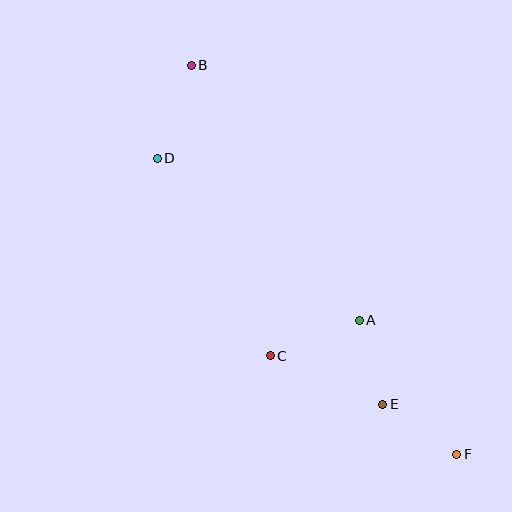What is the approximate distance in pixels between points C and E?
The distance between C and E is approximately 123 pixels.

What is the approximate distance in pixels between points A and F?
The distance between A and F is approximately 166 pixels.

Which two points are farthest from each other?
Points B and F are farthest from each other.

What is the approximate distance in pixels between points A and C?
The distance between A and C is approximately 96 pixels.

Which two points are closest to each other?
Points A and E are closest to each other.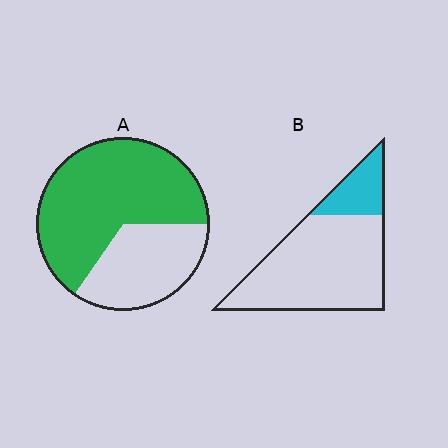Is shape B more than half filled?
No.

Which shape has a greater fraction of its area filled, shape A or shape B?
Shape A.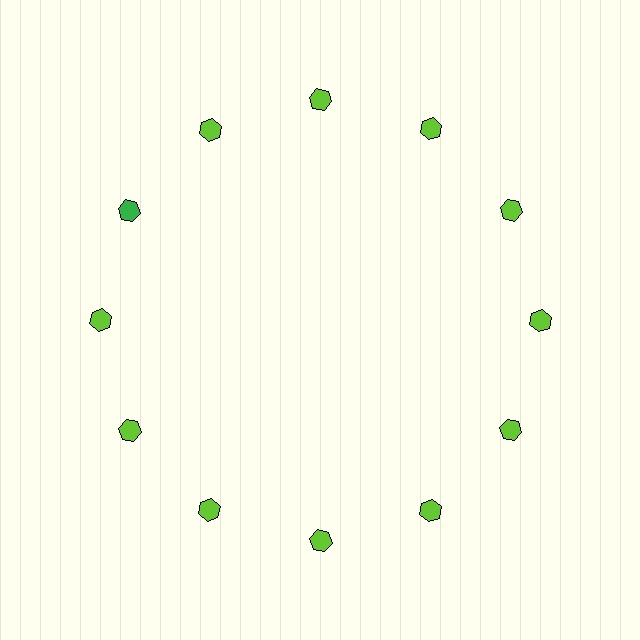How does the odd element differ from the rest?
It has a different color: green instead of lime.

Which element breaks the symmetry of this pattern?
The green hexagon at roughly the 10 o'clock position breaks the symmetry. All other shapes are lime hexagons.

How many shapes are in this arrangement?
There are 12 shapes arranged in a ring pattern.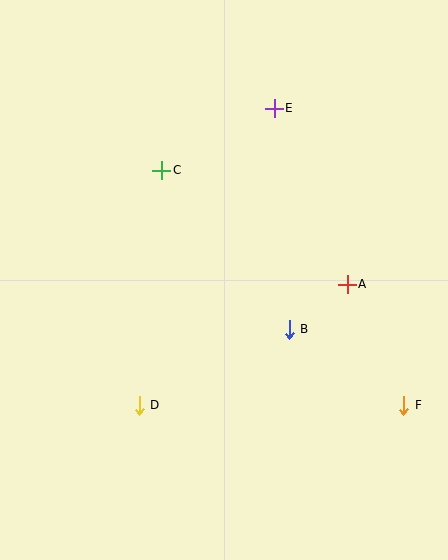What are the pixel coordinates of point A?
Point A is at (347, 284).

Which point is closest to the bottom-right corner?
Point F is closest to the bottom-right corner.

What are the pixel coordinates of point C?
Point C is at (162, 170).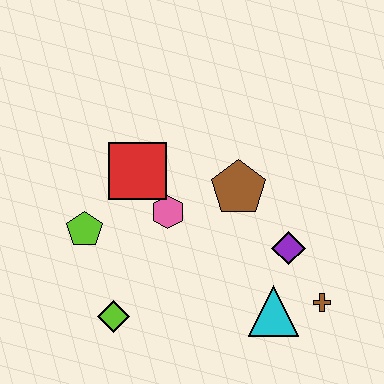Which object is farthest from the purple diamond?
The lime pentagon is farthest from the purple diamond.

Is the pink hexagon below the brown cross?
No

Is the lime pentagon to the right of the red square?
No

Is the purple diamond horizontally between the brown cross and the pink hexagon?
Yes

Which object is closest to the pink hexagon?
The red square is closest to the pink hexagon.